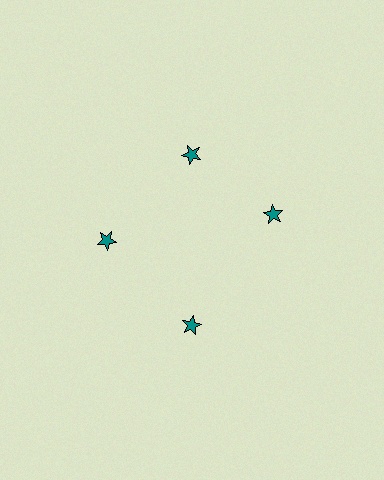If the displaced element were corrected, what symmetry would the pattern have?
It would have 4-fold rotational symmetry — the pattern would map onto itself every 90 degrees.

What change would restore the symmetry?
The symmetry would be restored by rotating it back into even spacing with its neighbors so that all 4 stars sit at equal angles and equal distance from the center.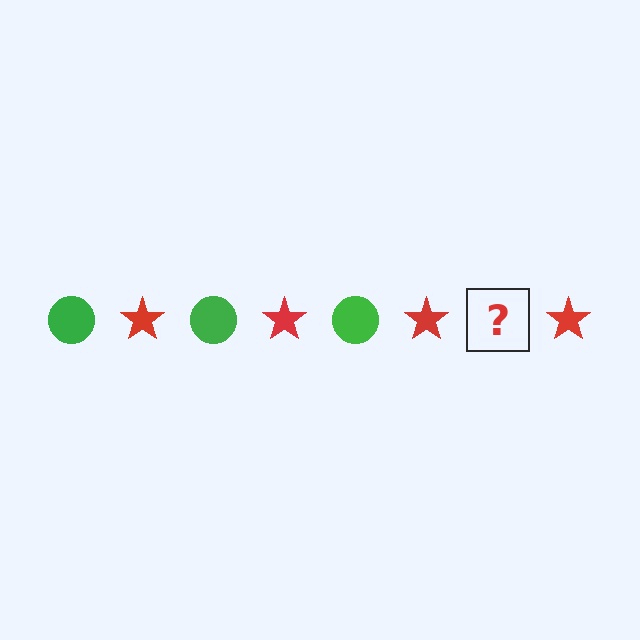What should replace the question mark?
The question mark should be replaced with a green circle.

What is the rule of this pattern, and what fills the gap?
The rule is that the pattern alternates between green circle and red star. The gap should be filled with a green circle.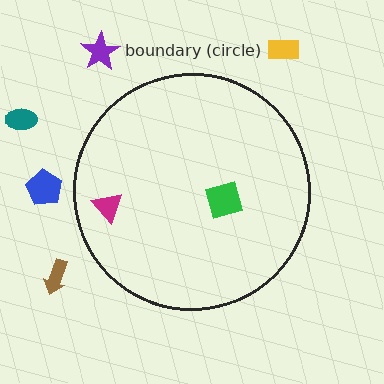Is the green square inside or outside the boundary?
Inside.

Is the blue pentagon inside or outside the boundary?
Outside.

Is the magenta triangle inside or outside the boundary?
Inside.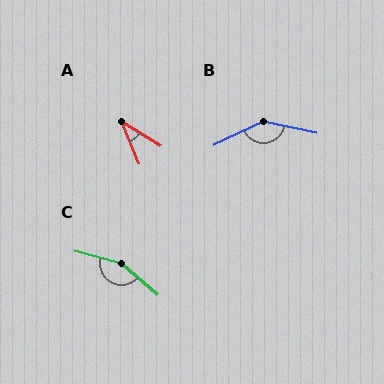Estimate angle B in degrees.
Approximately 142 degrees.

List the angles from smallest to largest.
A (35°), B (142°), C (155°).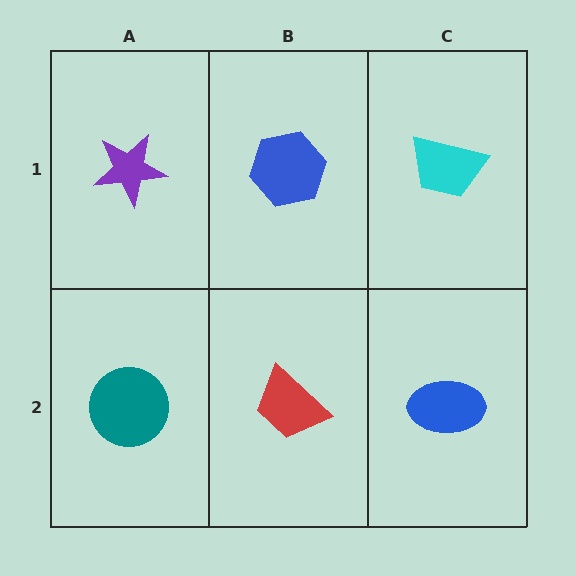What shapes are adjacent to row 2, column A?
A purple star (row 1, column A), a red trapezoid (row 2, column B).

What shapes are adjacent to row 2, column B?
A blue hexagon (row 1, column B), a teal circle (row 2, column A), a blue ellipse (row 2, column C).